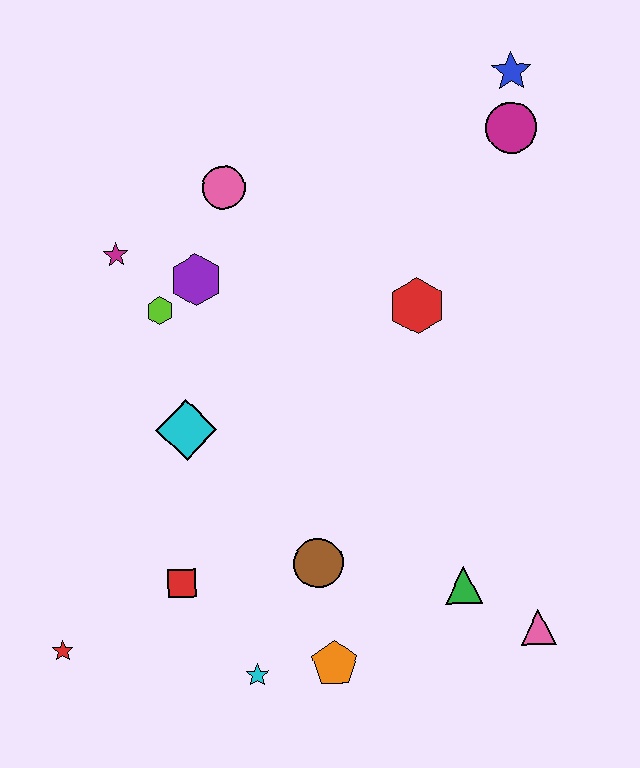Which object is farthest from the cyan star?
The blue star is farthest from the cyan star.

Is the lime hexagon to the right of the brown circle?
No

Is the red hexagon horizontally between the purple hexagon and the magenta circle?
Yes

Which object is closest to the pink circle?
The purple hexagon is closest to the pink circle.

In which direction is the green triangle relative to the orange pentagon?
The green triangle is to the right of the orange pentagon.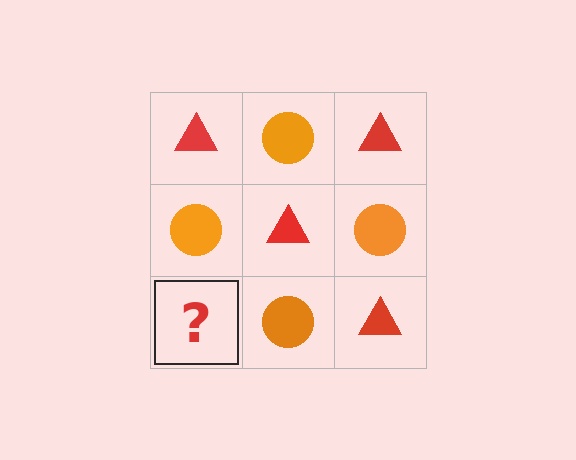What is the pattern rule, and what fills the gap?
The rule is that it alternates red triangle and orange circle in a checkerboard pattern. The gap should be filled with a red triangle.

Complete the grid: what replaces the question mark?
The question mark should be replaced with a red triangle.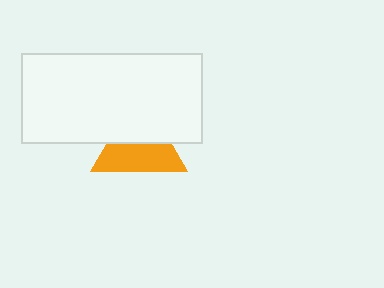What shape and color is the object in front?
The object in front is a white rectangle.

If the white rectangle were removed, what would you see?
You would see the complete orange triangle.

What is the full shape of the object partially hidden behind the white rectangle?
The partially hidden object is an orange triangle.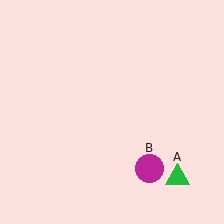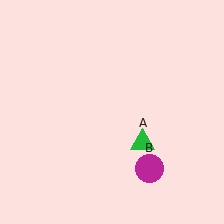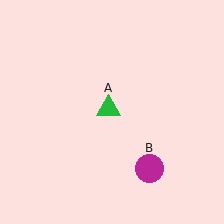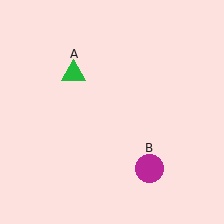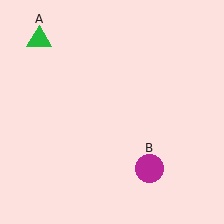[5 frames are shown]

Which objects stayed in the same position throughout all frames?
Magenta circle (object B) remained stationary.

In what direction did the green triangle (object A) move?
The green triangle (object A) moved up and to the left.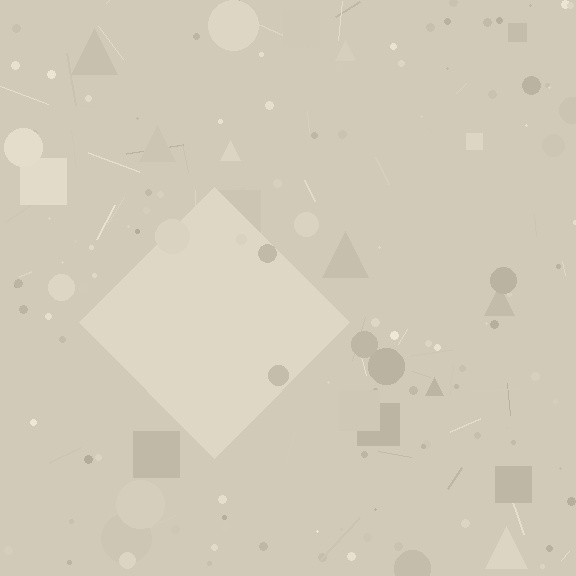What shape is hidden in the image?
A diamond is hidden in the image.